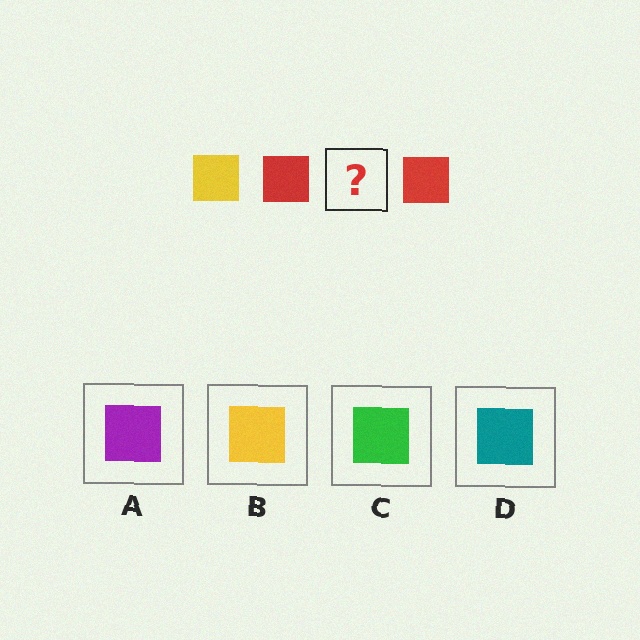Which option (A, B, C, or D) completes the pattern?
B.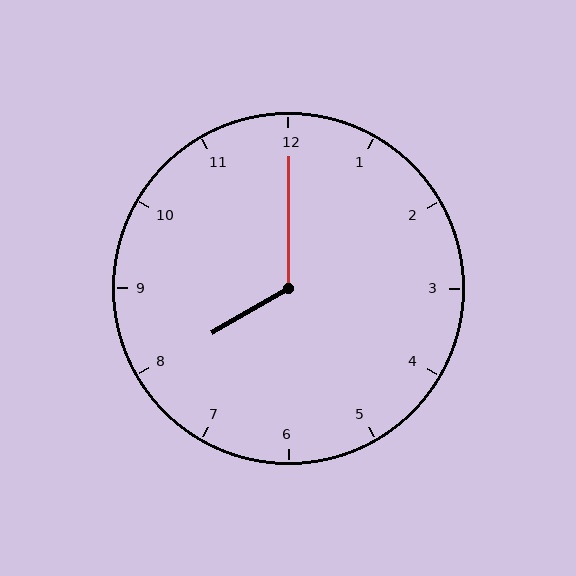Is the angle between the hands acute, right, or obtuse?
It is obtuse.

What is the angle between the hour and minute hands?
Approximately 120 degrees.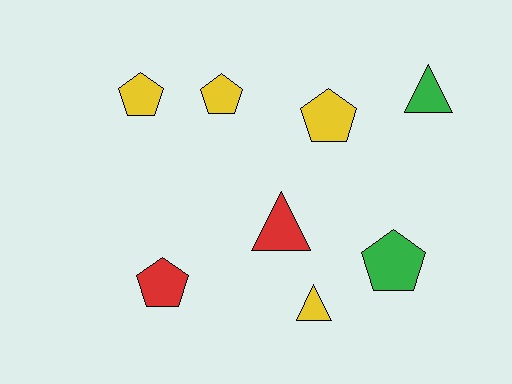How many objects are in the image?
There are 8 objects.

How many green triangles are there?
There is 1 green triangle.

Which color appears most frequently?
Yellow, with 4 objects.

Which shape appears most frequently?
Pentagon, with 5 objects.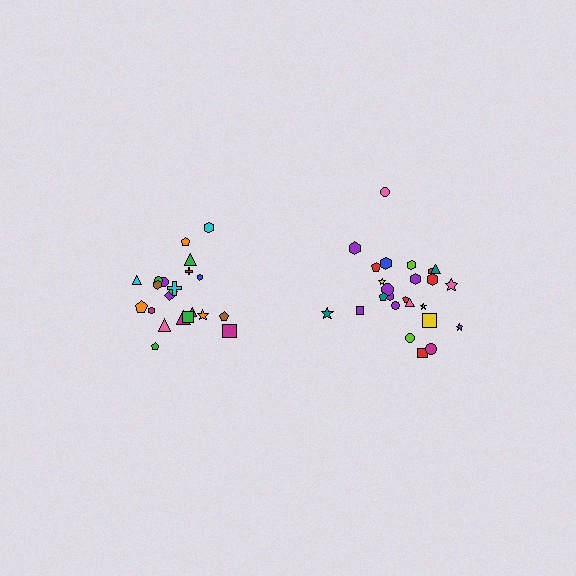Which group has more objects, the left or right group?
The right group.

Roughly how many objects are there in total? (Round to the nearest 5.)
Roughly 45 objects in total.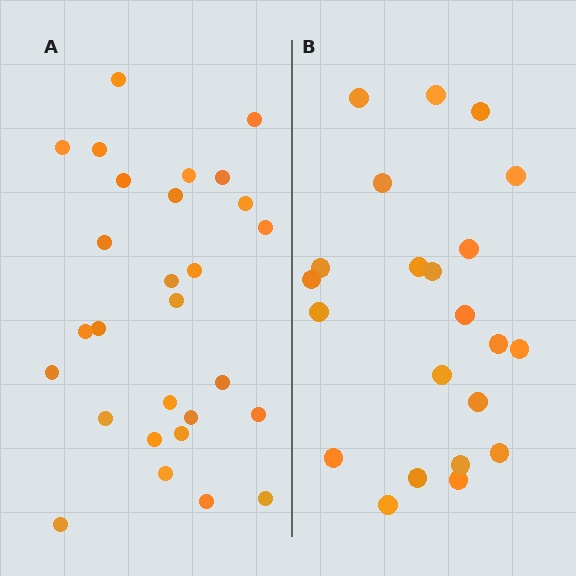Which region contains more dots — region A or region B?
Region A (the left region) has more dots.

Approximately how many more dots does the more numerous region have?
Region A has about 6 more dots than region B.